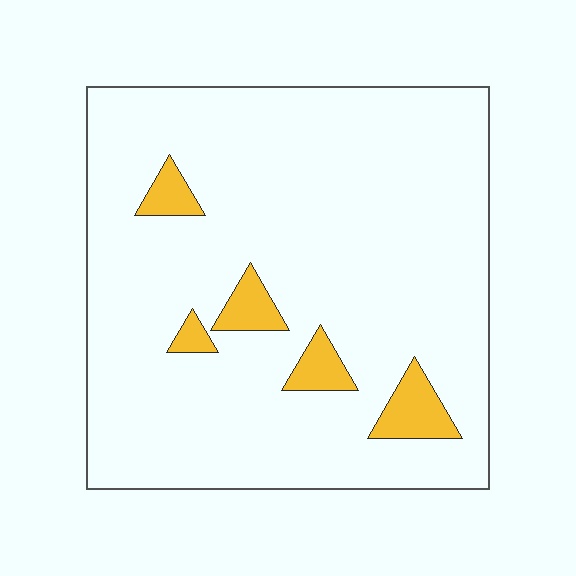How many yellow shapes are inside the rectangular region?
5.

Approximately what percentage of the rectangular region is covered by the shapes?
Approximately 10%.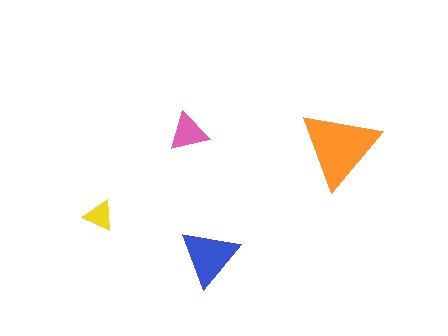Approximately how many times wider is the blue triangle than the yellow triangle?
About 2 times wider.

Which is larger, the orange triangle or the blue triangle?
The orange one.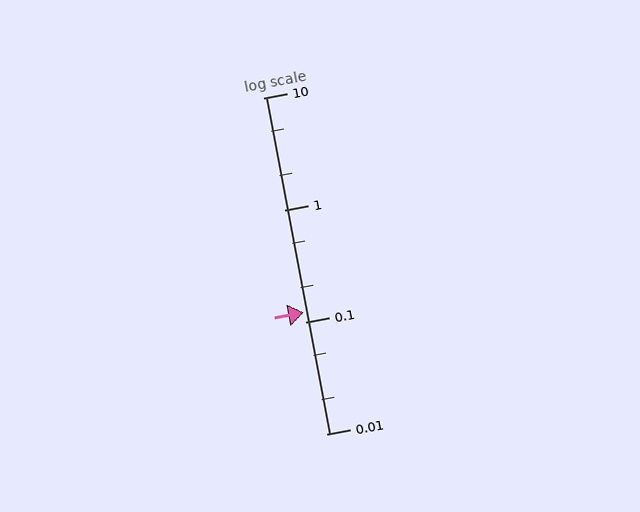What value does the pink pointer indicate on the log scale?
The pointer indicates approximately 0.12.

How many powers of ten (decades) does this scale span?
The scale spans 3 decades, from 0.01 to 10.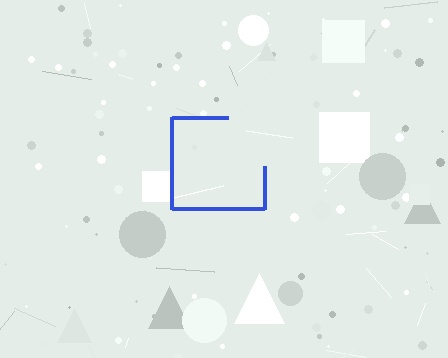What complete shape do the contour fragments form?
The contour fragments form a square.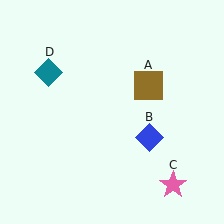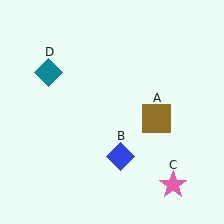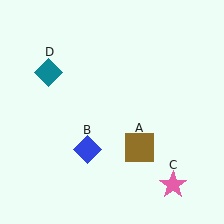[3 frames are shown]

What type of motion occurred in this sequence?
The brown square (object A), blue diamond (object B) rotated clockwise around the center of the scene.